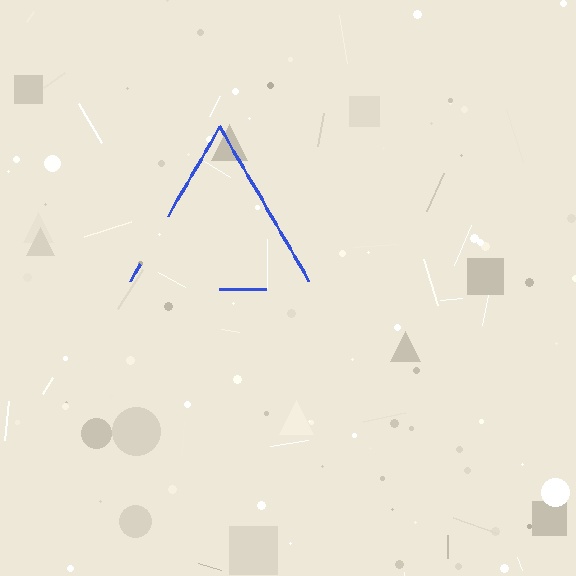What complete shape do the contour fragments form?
The contour fragments form a triangle.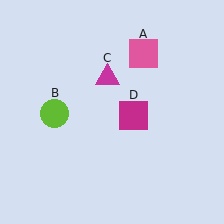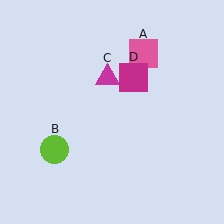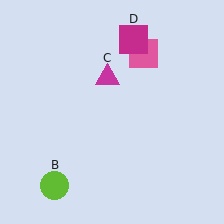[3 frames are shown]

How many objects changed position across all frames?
2 objects changed position: lime circle (object B), magenta square (object D).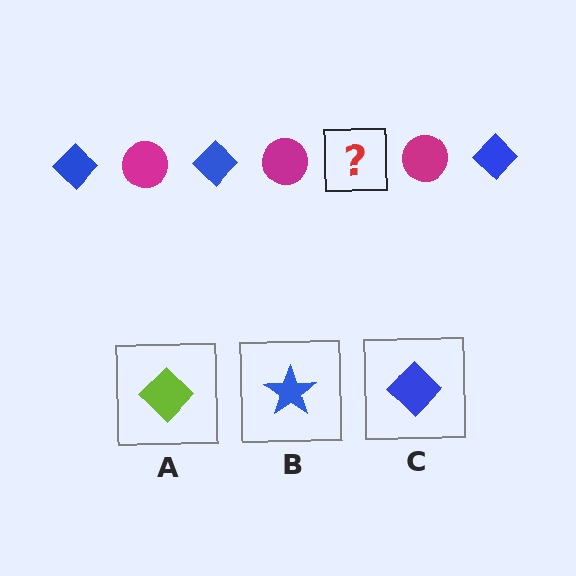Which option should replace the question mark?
Option C.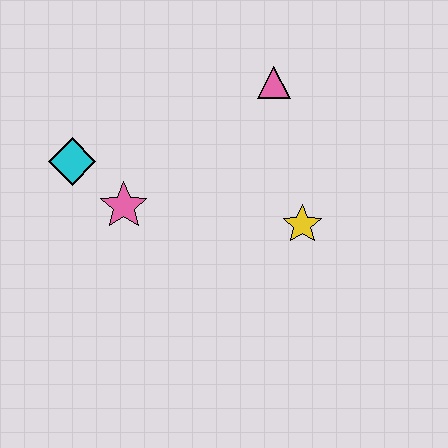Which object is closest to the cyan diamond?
The pink star is closest to the cyan diamond.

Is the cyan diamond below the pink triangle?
Yes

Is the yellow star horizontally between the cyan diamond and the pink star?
No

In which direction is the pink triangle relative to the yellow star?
The pink triangle is above the yellow star.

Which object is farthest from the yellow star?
The cyan diamond is farthest from the yellow star.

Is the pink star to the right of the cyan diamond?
Yes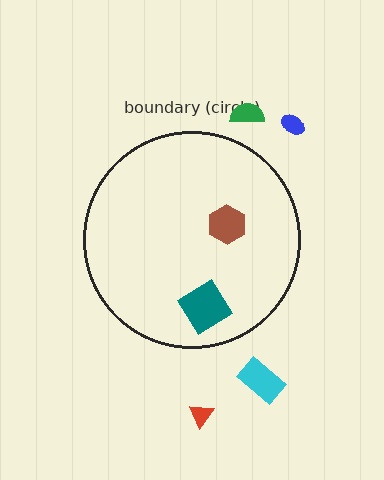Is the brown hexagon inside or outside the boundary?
Inside.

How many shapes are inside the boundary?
2 inside, 4 outside.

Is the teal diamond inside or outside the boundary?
Inside.